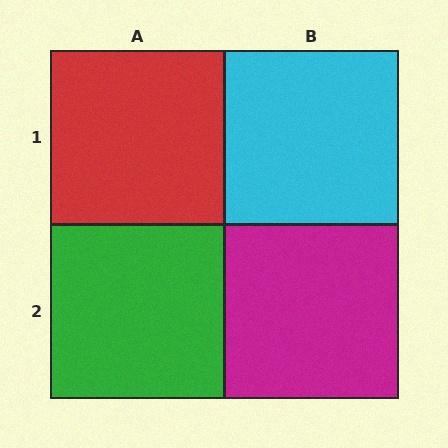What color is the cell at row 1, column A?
Red.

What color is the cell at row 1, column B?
Cyan.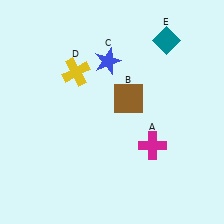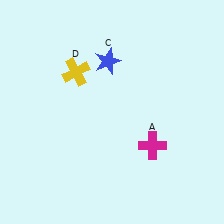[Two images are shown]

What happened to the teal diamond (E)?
The teal diamond (E) was removed in Image 2. It was in the top-right area of Image 1.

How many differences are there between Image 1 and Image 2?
There are 2 differences between the two images.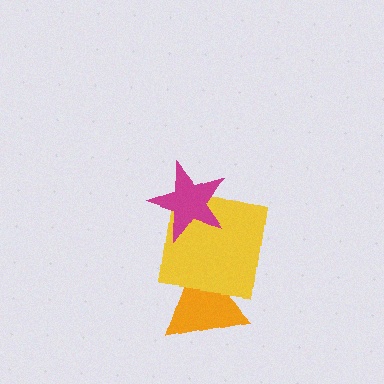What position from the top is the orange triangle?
The orange triangle is 3rd from the top.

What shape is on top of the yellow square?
The magenta star is on top of the yellow square.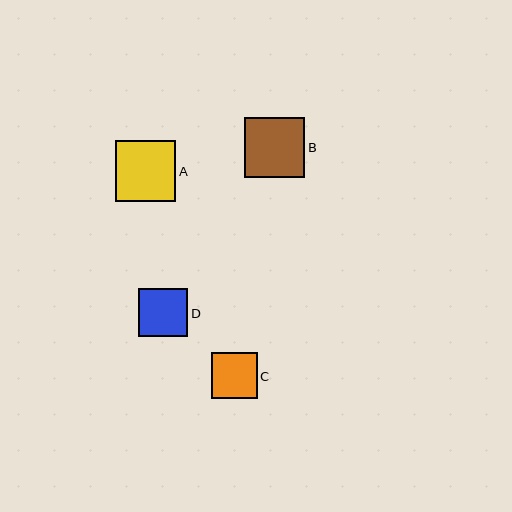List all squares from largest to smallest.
From largest to smallest: B, A, D, C.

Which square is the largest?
Square B is the largest with a size of approximately 60 pixels.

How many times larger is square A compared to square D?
Square A is approximately 1.2 times the size of square D.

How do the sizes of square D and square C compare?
Square D and square C are approximately the same size.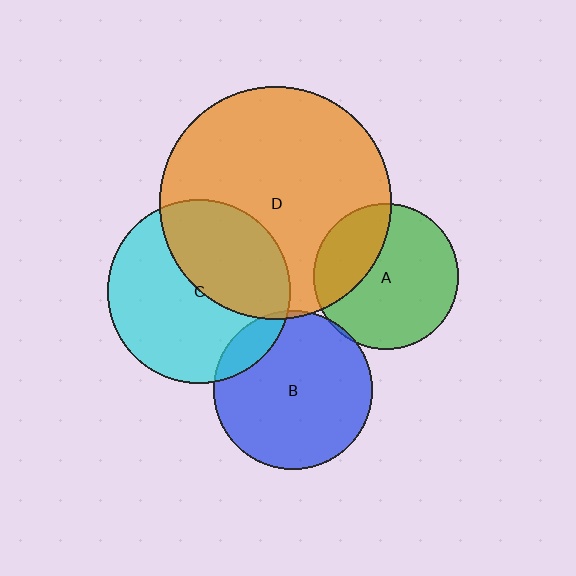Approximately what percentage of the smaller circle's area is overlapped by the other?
Approximately 5%.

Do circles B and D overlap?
Yes.